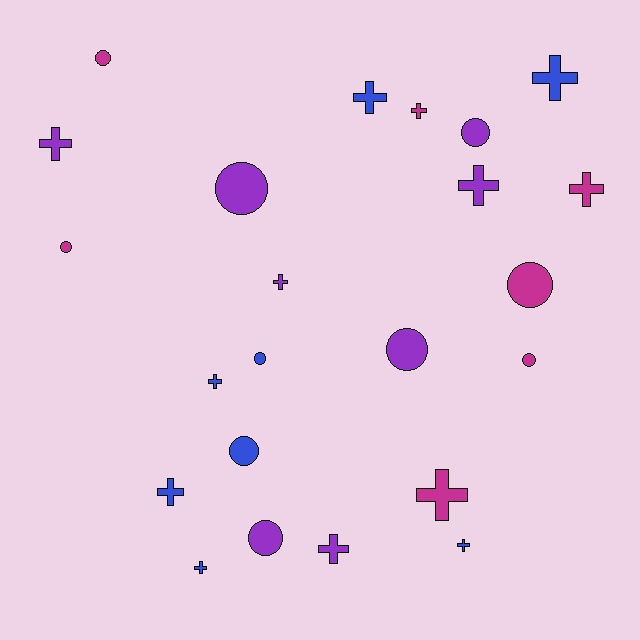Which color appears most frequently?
Blue, with 8 objects.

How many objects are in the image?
There are 23 objects.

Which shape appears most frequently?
Cross, with 13 objects.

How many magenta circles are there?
There are 4 magenta circles.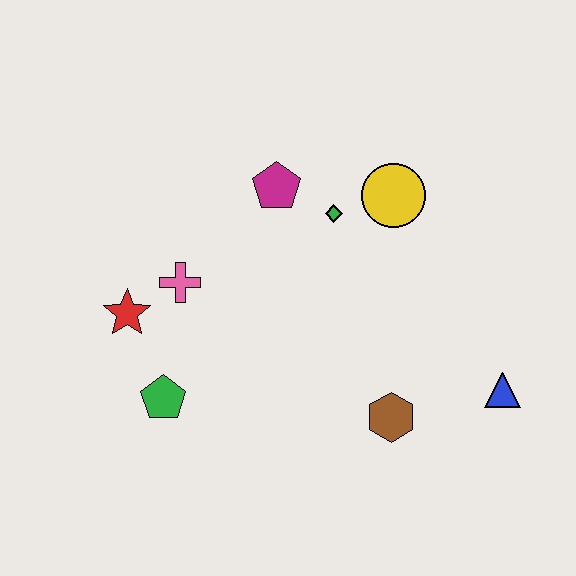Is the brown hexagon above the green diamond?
No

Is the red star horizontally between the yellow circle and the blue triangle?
No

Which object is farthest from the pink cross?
The blue triangle is farthest from the pink cross.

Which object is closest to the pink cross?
The red star is closest to the pink cross.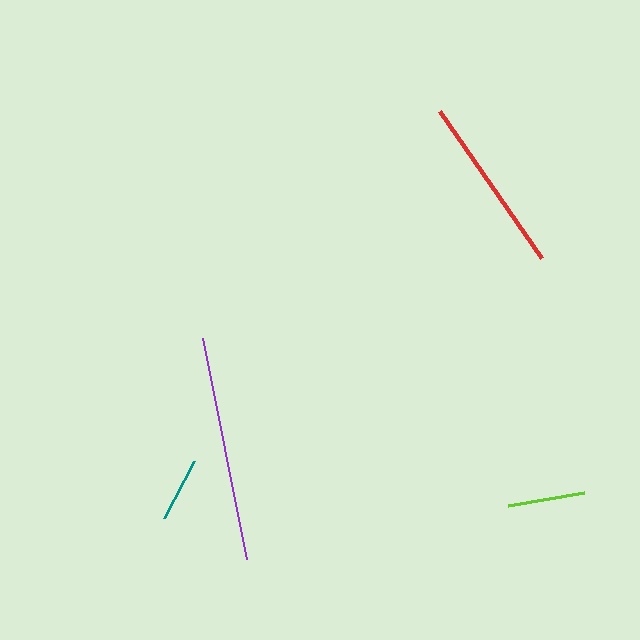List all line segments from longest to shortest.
From longest to shortest: purple, red, lime, teal.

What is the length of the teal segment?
The teal segment is approximately 64 pixels long.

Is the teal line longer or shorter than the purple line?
The purple line is longer than the teal line.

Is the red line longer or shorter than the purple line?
The purple line is longer than the red line.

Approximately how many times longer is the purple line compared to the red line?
The purple line is approximately 1.3 times the length of the red line.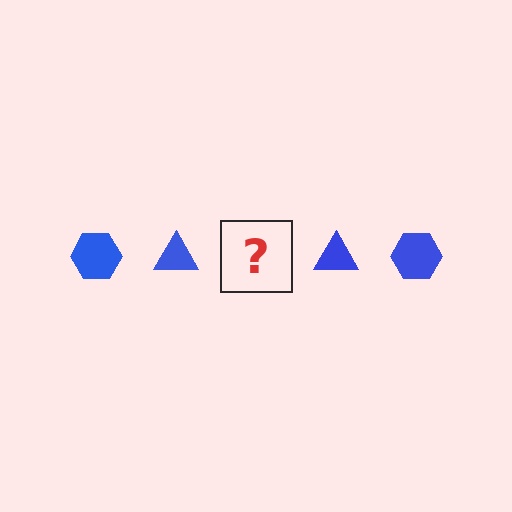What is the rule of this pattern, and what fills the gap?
The rule is that the pattern cycles through hexagon, triangle shapes in blue. The gap should be filled with a blue hexagon.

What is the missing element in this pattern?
The missing element is a blue hexagon.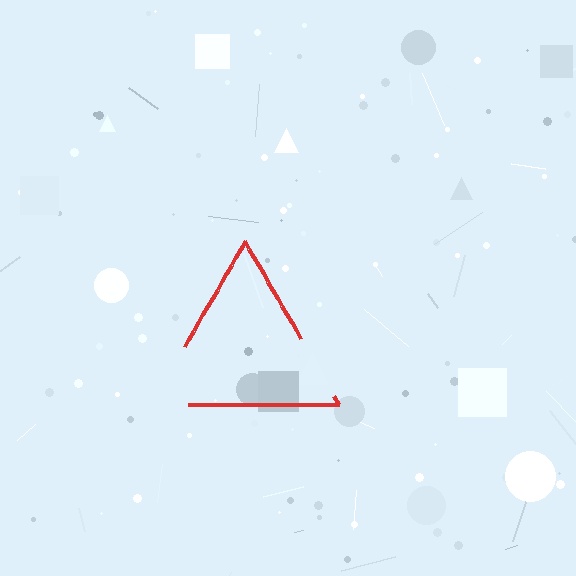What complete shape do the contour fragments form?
The contour fragments form a triangle.